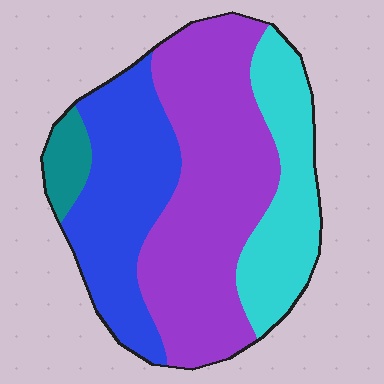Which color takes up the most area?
Purple, at roughly 45%.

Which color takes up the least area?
Teal, at roughly 5%.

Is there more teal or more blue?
Blue.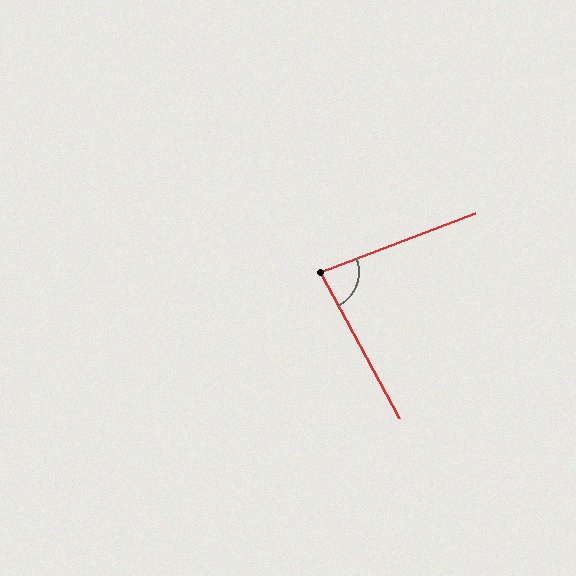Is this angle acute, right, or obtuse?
It is acute.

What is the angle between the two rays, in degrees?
Approximately 83 degrees.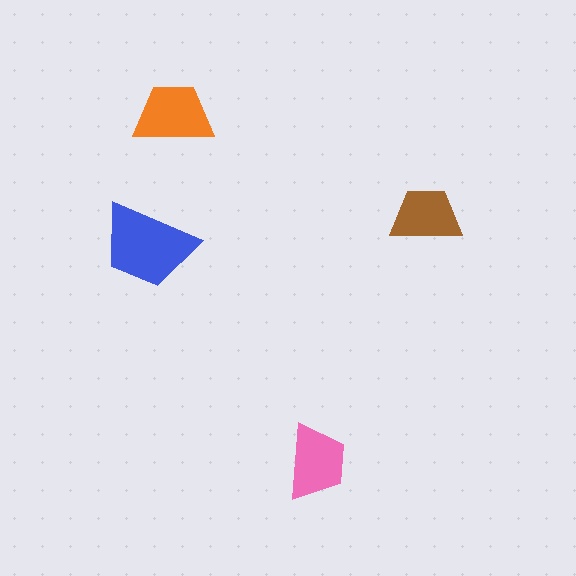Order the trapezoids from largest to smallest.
the blue one, the orange one, the pink one, the brown one.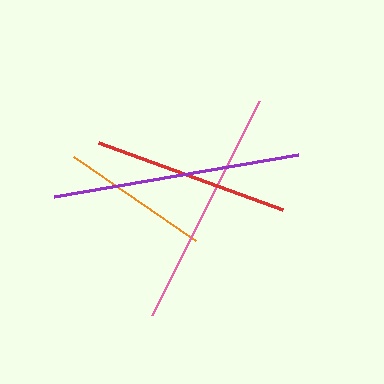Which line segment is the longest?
The purple line is the longest at approximately 247 pixels.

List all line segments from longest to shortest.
From longest to shortest: purple, pink, red, orange.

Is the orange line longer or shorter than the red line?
The red line is longer than the orange line.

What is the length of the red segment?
The red segment is approximately 196 pixels long.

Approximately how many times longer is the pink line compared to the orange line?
The pink line is approximately 1.6 times the length of the orange line.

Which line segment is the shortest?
The orange line is the shortest at approximately 148 pixels.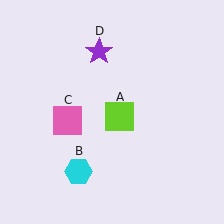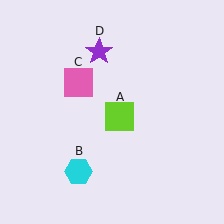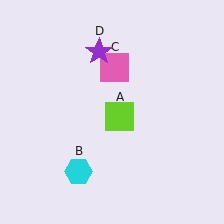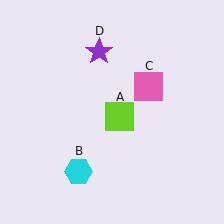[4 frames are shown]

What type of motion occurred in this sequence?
The pink square (object C) rotated clockwise around the center of the scene.